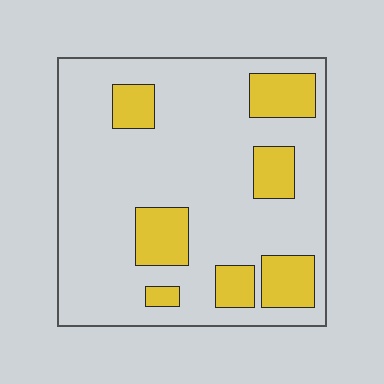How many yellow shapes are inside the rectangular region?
7.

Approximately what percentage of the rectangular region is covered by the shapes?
Approximately 20%.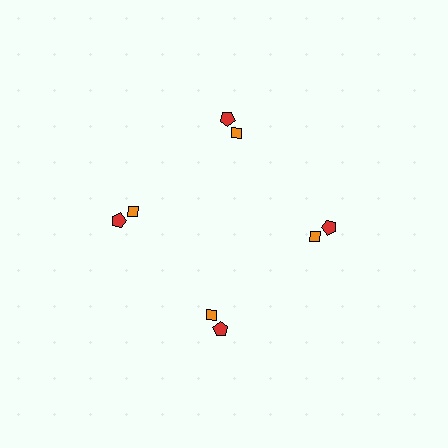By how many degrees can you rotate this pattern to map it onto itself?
The pattern maps onto itself every 90 degrees of rotation.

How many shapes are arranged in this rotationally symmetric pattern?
There are 8 shapes, arranged in 4 groups of 2.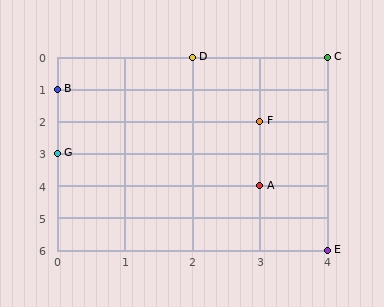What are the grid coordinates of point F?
Point F is at grid coordinates (3, 2).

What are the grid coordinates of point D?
Point D is at grid coordinates (2, 0).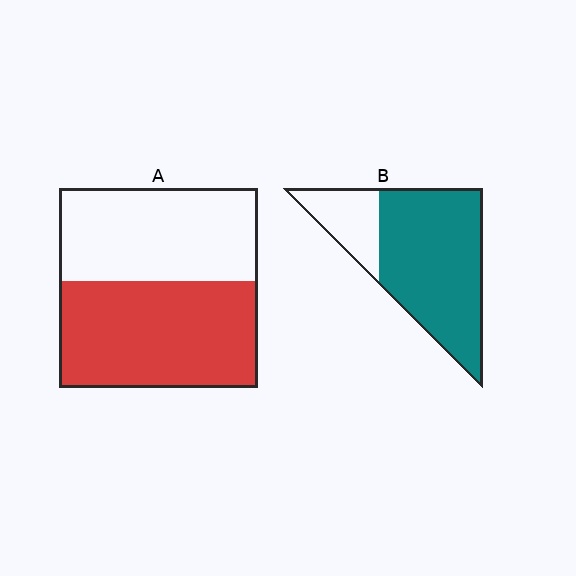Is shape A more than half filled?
Roughly half.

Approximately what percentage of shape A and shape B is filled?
A is approximately 55% and B is approximately 75%.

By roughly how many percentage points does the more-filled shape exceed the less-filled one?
By roughly 25 percentage points (B over A).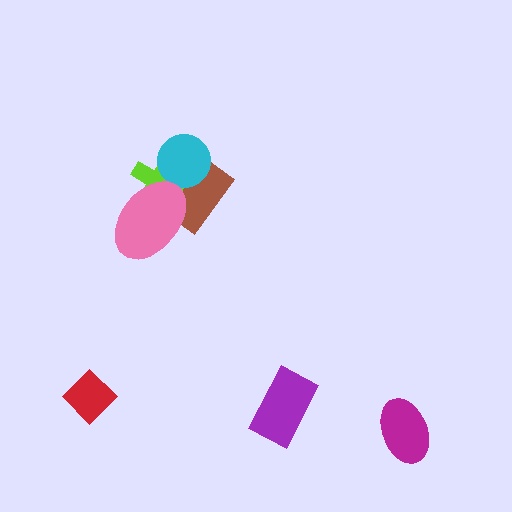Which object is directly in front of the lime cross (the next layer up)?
The cyan circle is directly in front of the lime cross.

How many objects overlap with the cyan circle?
2 objects overlap with the cyan circle.